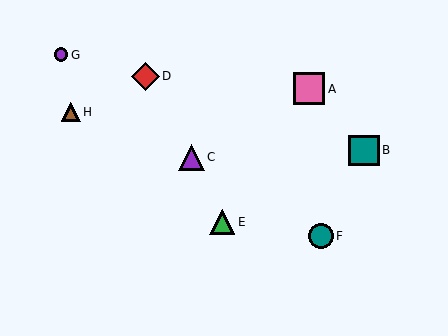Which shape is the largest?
The pink square (labeled A) is the largest.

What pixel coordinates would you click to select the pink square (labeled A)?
Click at (309, 89) to select the pink square A.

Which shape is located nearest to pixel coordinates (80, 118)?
The brown triangle (labeled H) at (71, 112) is nearest to that location.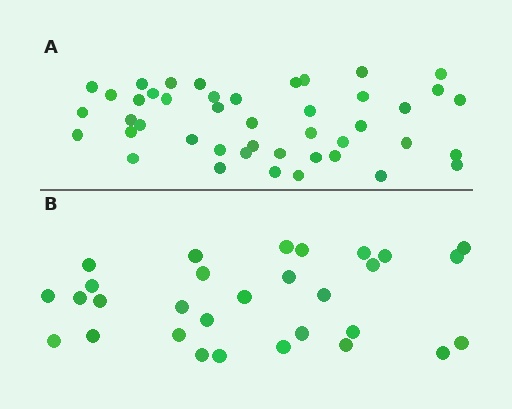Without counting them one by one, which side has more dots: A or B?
Region A (the top region) has more dots.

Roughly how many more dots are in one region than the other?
Region A has approximately 15 more dots than region B.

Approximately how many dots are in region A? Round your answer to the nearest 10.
About 40 dots. (The exact count is 44, which rounds to 40.)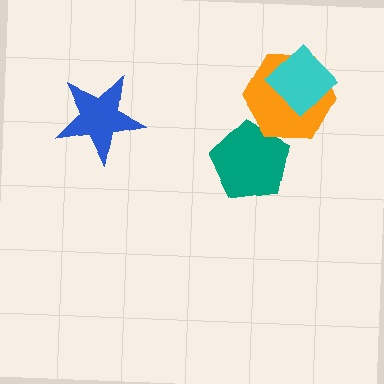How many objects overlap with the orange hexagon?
2 objects overlap with the orange hexagon.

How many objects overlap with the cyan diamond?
1 object overlaps with the cyan diamond.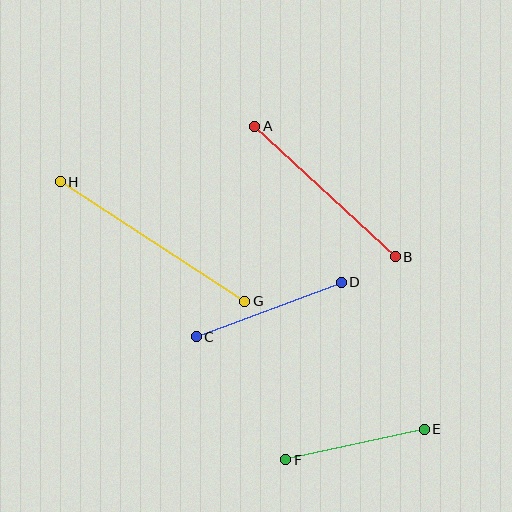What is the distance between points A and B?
The distance is approximately 191 pixels.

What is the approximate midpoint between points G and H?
The midpoint is at approximately (153, 242) pixels.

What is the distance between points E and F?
The distance is approximately 142 pixels.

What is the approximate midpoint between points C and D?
The midpoint is at approximately (269, 310) pixels.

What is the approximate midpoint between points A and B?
The midpoint is at approximately (325, 192) pixels.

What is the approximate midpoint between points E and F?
The midpoint is at approximately (355, 444) pixels.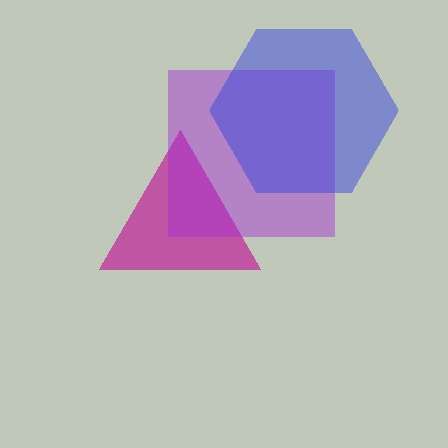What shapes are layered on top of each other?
The layered shapes are: a magenta triangle, a purple square, a blue hexagon.